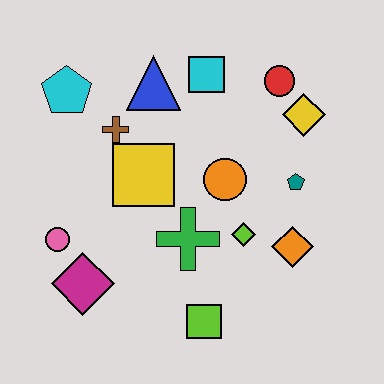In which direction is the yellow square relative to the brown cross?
The yellow square is below the brown cross.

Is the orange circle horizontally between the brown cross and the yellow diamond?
Yes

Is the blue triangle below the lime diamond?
No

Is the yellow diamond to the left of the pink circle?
No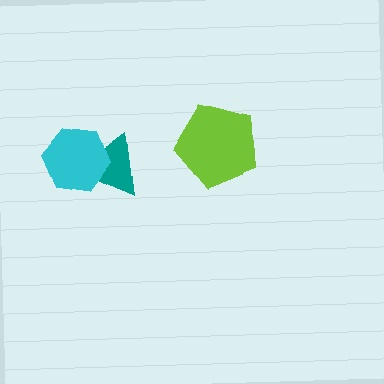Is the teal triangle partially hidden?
Yes, it is partially covered by another shape.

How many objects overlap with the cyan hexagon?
1 object overlaps with the cyan hexagon.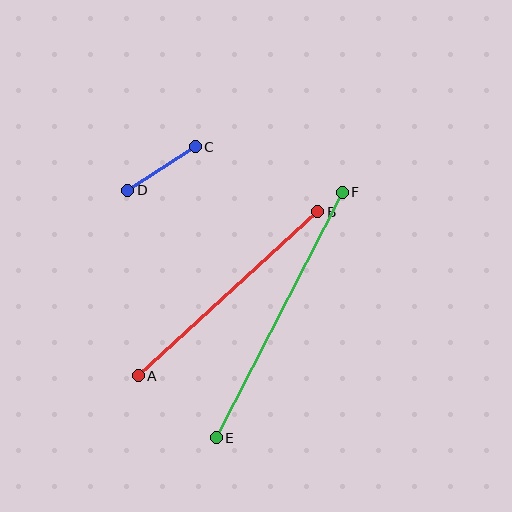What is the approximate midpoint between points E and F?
The midpoint is at approximately (279, 315) pixels.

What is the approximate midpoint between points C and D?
The midpoint is at approximately (161, 168) pixels.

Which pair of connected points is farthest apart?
Points E and F are farthest apart.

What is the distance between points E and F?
The distance is approximately 276 pixels.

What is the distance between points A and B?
The distance is approximately 243 pixels.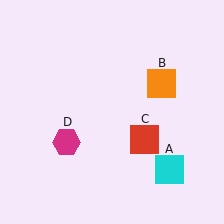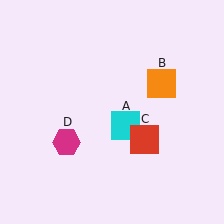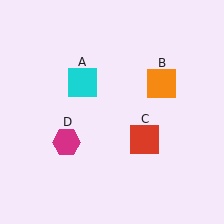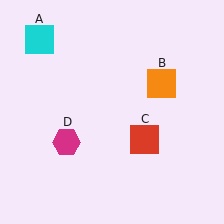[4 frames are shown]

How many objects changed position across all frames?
1 object changed position: cyan square (object A).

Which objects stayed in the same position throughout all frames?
Orange square (object B) and red square (object C) and magenta hexagon (object D) remained stationary.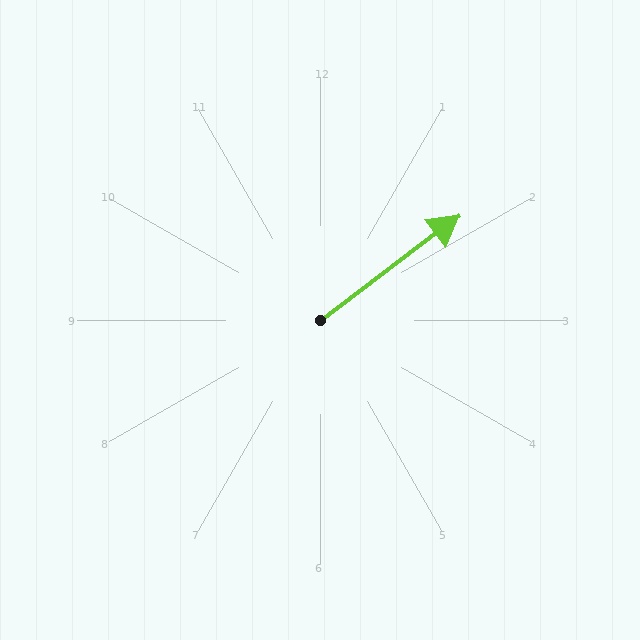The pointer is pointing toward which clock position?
Roughly 2 o'clock.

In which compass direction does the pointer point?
Northeast.